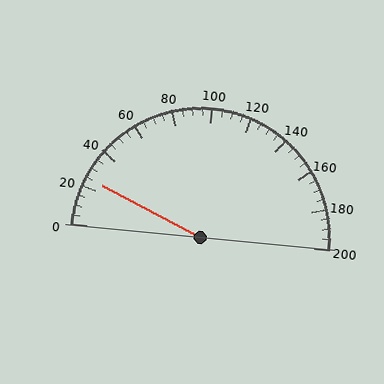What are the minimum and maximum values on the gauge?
The gauge ranges from 0 to 200.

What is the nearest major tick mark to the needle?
The nearest major tick mark is 20.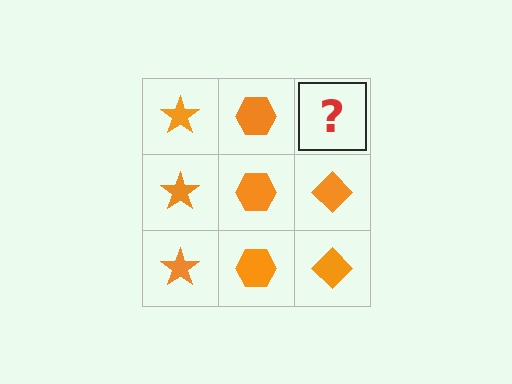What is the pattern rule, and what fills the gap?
The rule is that each column has a consistent shape. The gap should be filled with an orange diamond.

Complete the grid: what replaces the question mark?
The question mark should be replaced with an orange diamond.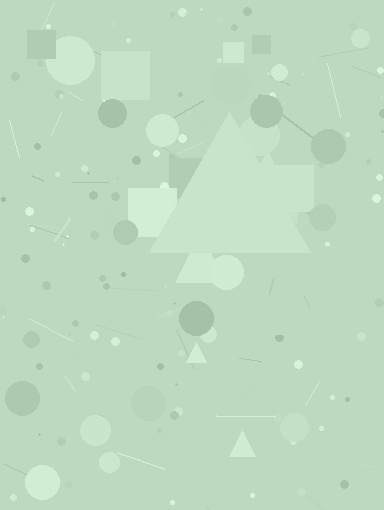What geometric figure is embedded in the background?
A triangle is embedded in the background.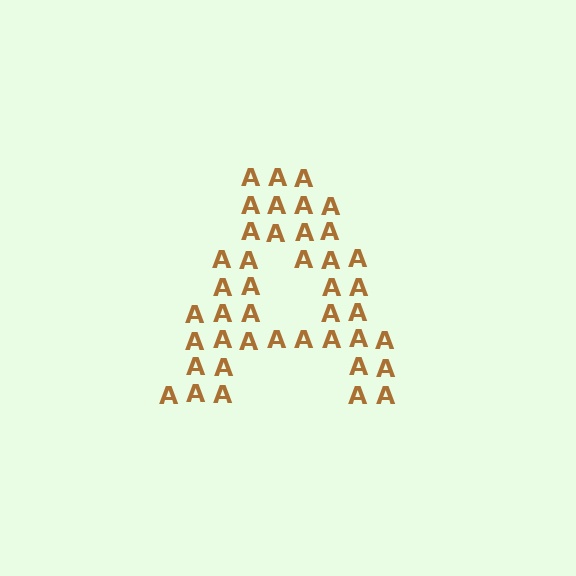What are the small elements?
The small elements are letter A's.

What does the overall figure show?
The overall figure shows the letter A.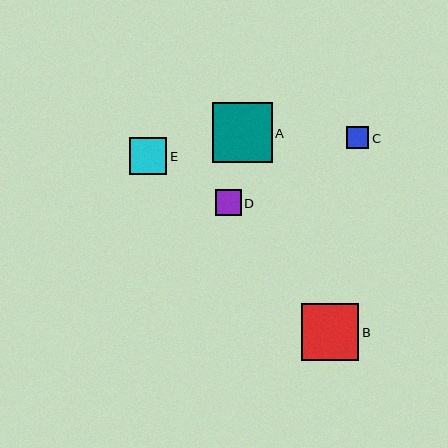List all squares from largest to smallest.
From largest to smallest: A, B, E, D, C.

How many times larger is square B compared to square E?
Square B is approximately 1.5 times the size of square E.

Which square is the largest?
Square A is the largest with a size of approximately 60 pixels.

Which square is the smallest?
Square C is the smallest with a size of approximately 22 pixels.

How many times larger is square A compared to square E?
Square A is approximately 1.6 times the size of square E.